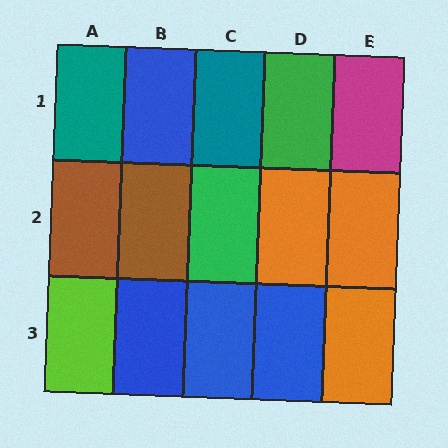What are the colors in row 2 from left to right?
Brown, brown, green, orange, orange.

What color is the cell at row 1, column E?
Magenta.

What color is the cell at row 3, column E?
Orange.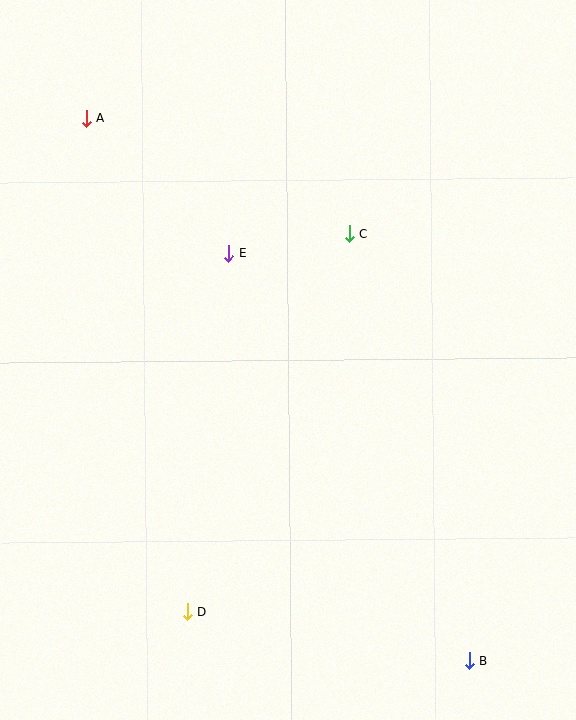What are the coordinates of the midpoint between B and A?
The midpoint between B and A is at (278, 390).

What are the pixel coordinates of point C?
Point C is at (349, 234).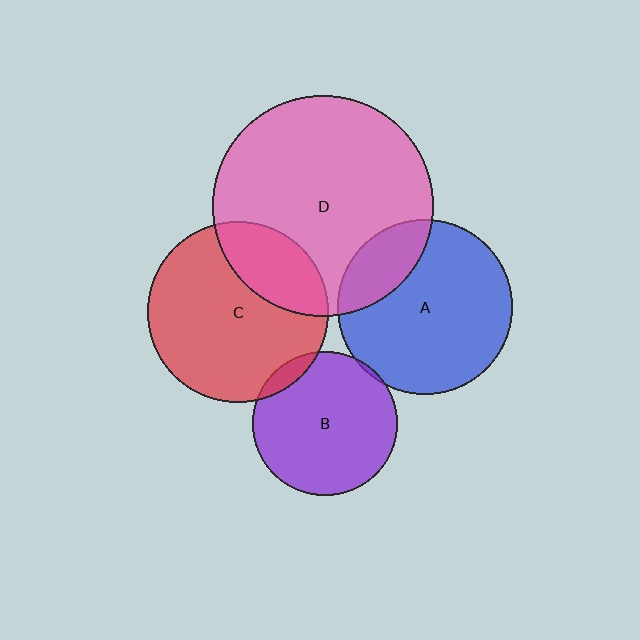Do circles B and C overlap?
Yes.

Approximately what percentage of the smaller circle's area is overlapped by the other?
Approximately 5%.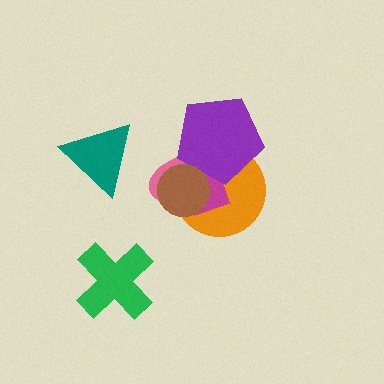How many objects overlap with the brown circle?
4 objects overlap with the brown circle.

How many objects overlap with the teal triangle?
0 objects overlap with the teal triangle.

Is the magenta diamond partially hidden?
Yes, it is partially covered by another shape.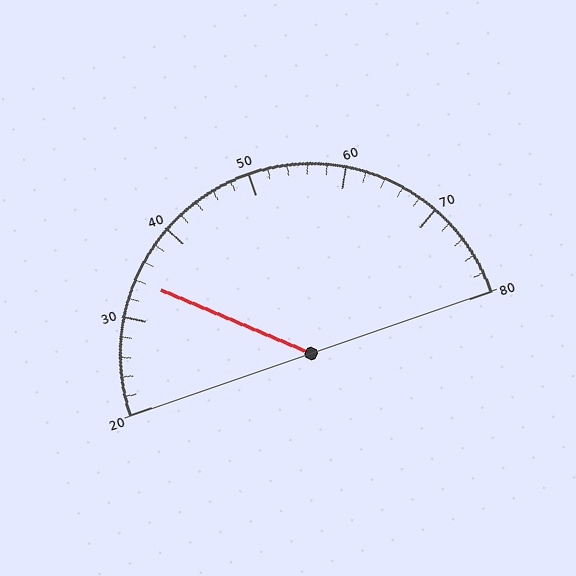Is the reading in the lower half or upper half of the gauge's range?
The reading is in the lower half of the range (20 to 80).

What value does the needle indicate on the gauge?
The needle indicates approximately 34.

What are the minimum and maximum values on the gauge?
The gauge ranges from 20 to 80.